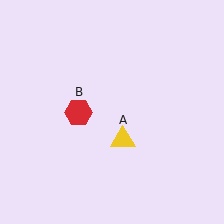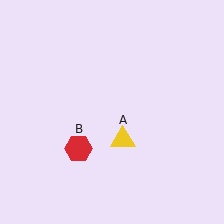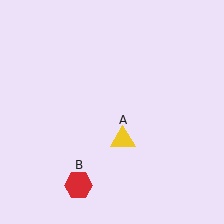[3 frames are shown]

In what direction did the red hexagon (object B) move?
The red hexagon (object B) moved down.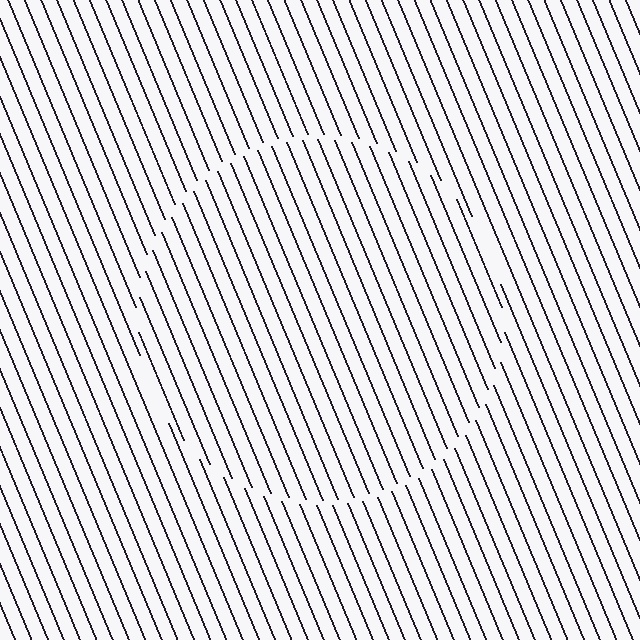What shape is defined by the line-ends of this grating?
An illusory circle. The interior of the shape contains the same grating, shifted by half a period — the contour is defined by the phase discontinuity where line-ends from the inner and outer gratings abut.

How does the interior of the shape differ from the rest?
The interior of the shape contains the same grating, shifted by half a period — the contour is defined by the phase discontinuity where line-ends from the inner and outer gratings abut.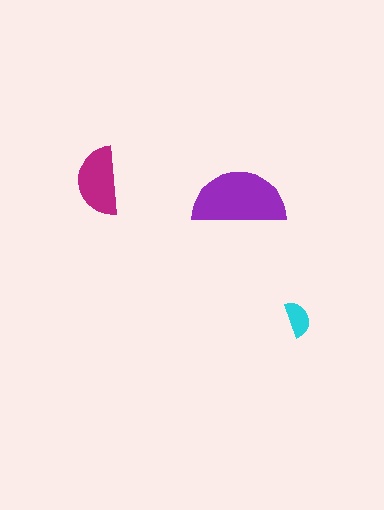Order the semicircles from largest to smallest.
the purple one, the magenta one, the cyan one.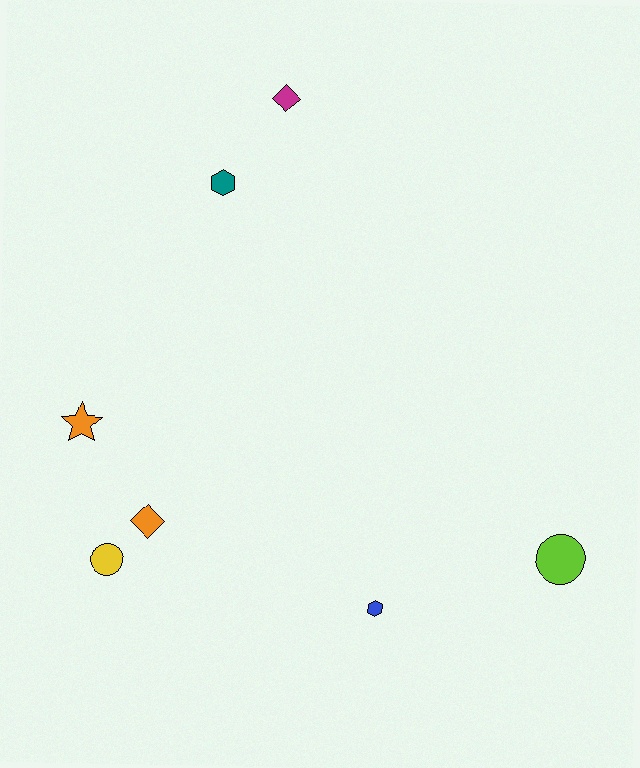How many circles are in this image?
There are 2 circles.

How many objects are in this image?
There are 7 objects.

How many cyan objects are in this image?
There are no cyan objects.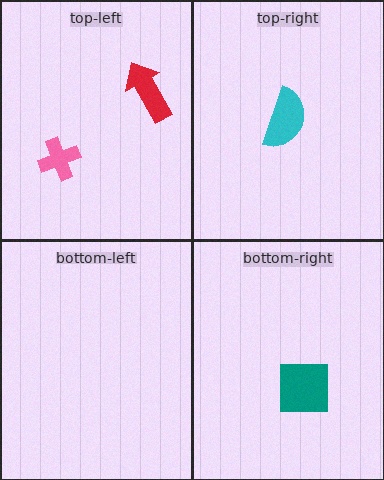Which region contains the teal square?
The bottom-right region.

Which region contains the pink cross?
The top-left region.